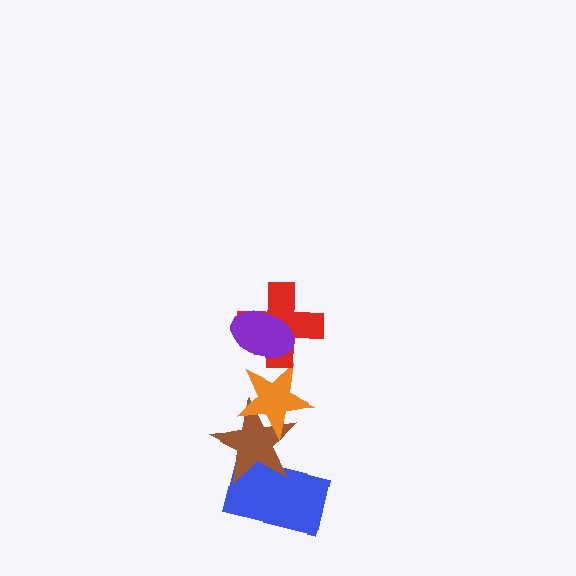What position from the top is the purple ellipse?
The purple ellipse is 1st from the top.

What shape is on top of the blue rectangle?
The brown star is on top of the blue rectangle.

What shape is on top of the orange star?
The red cross is on top of the orange star.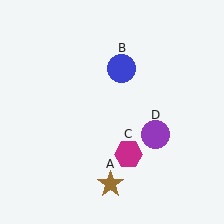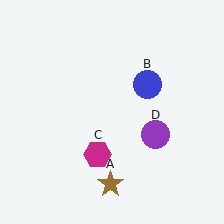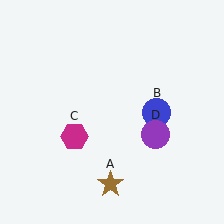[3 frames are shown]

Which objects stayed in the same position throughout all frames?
Brown star (object A) and purple circle (object D) remained stationary.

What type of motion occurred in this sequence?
The blue circle (object B), magenta hexagon (object C) rotated clockwise around the center of the scene.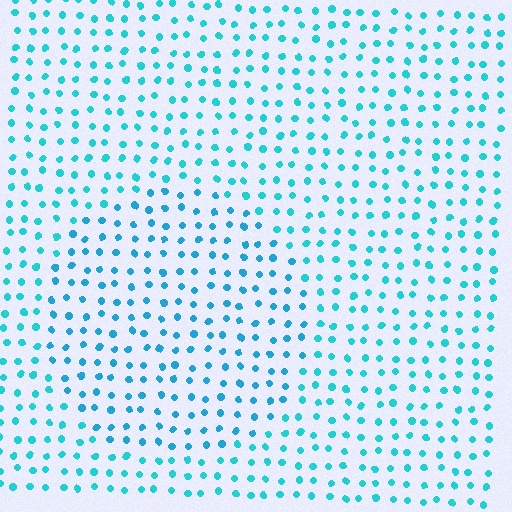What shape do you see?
I see a circle.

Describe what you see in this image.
The image is filled with small cyan elements in a uniform arrangement. A circle-shaped region is visible where the elements are tinted to a slightly different hue, forming a subtle color boundary.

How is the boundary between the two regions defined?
The boundary is defined purely by a slight shift in hue (about 15 degrees). Spacing, size, and orientation are identical on both sides.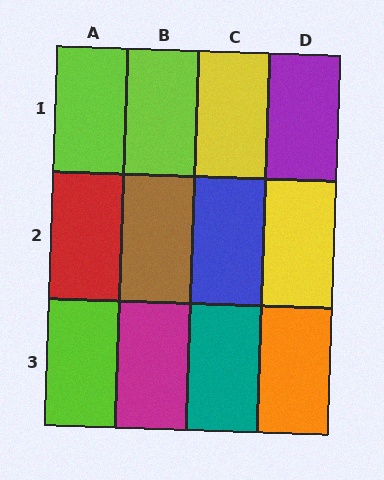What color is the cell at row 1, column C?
Yellow.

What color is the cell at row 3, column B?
Magenta.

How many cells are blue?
1 cell is blue.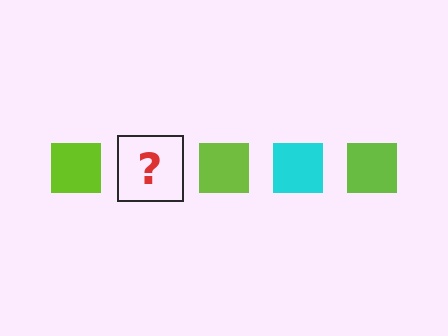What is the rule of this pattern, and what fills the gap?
The rule is that the pattern cycles through lime, cyan squares. The gap should be filled with a cyan square.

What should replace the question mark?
The question mark should be replaced with a cyan square.